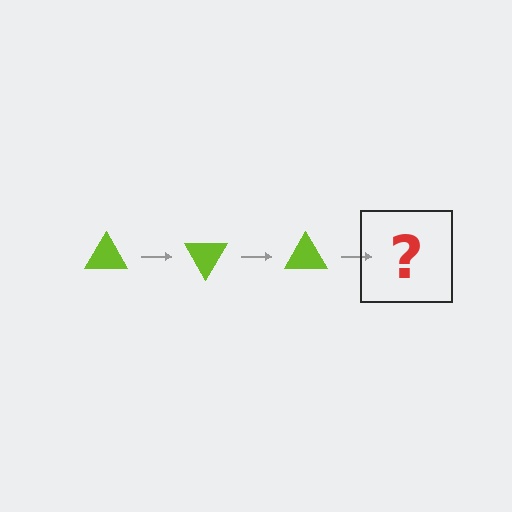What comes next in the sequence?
The next element should be a lime triangle rotated 180 degrees.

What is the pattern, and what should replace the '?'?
The pattern is that the triangle rotates 60 degrees each step. The '?' should be a lime triangle rotated 180 degrees.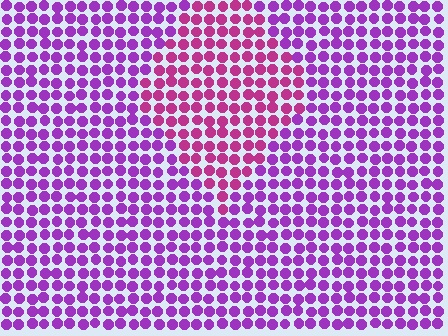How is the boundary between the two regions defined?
The boundary is defined purely by a slight shift in hue (about 35 degrees). Spacing, size, and orientation are identical on both sides.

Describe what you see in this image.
The image is filled with small purple elements in a uniform arrangement. A diamond-shaped region is visible where the elements are tinted to a slightly different hue, forming a subtle color boundary.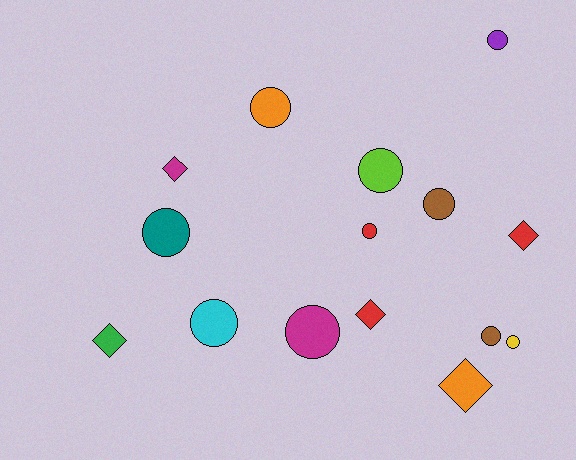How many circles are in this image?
There are 10 circles.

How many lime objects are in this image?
There is 1 lime object.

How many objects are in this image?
There are 15 objects.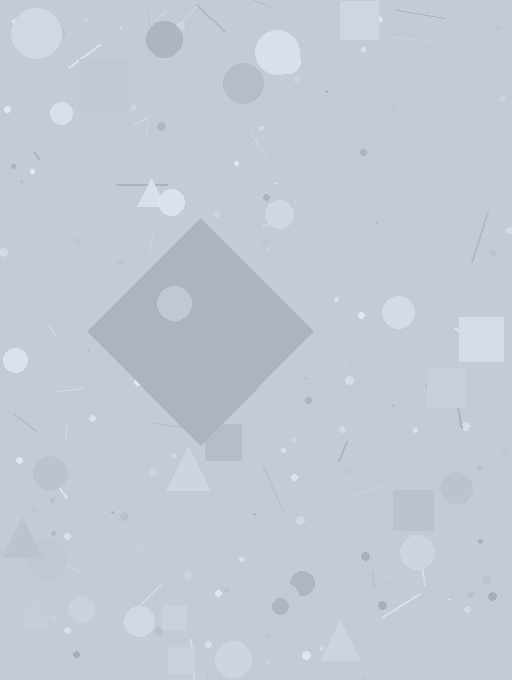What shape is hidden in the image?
A diamond is hidden in the image.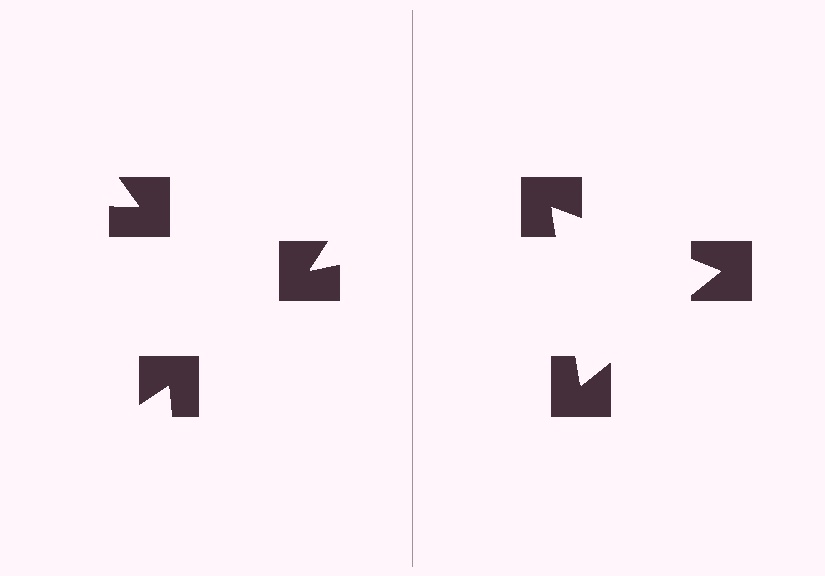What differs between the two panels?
The notched squares are positioned identically on both sides; only the wedge orientations differ. On the right they align to a triangle; on the left they are misaligned.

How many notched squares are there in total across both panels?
6 — 3 on each side.